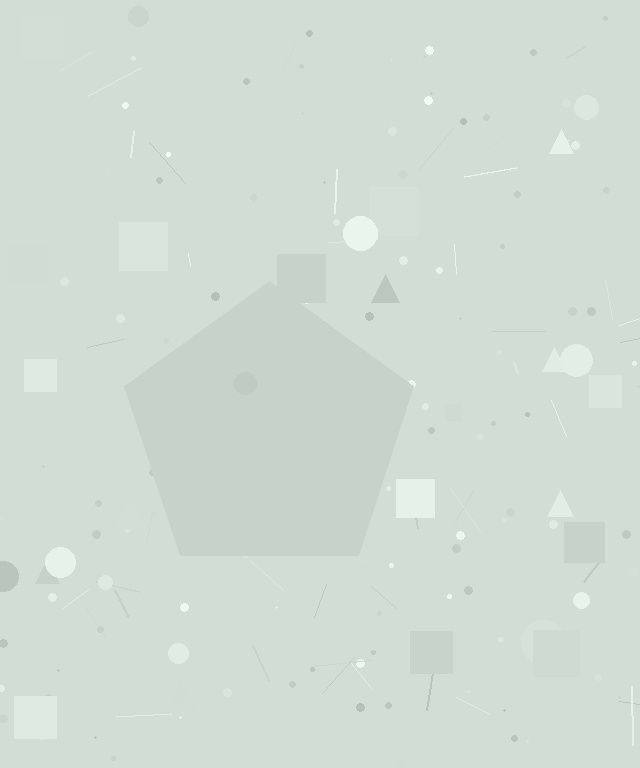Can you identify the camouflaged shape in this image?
The camouflaged shape is a pentagon.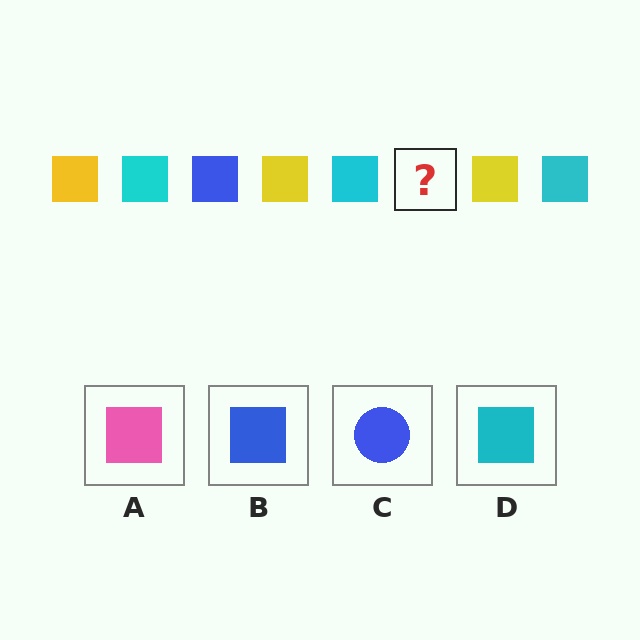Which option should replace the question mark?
Option B.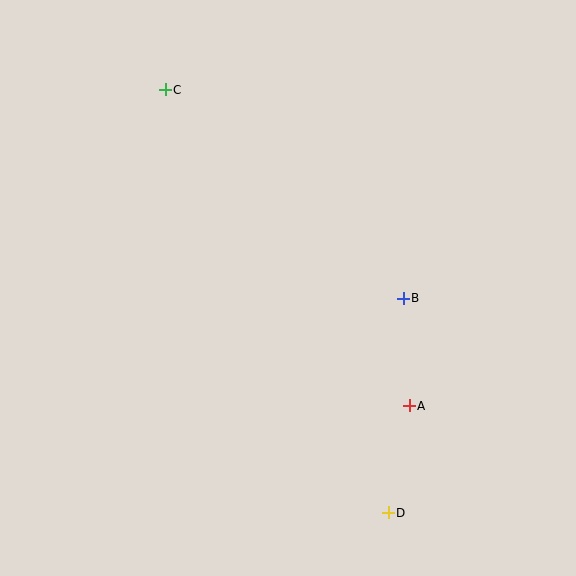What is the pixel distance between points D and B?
The distance between D and B is 215 pixels.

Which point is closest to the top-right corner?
Point B is closest to the top-right corner.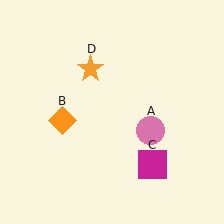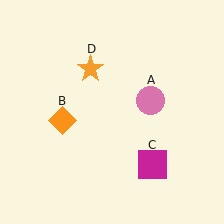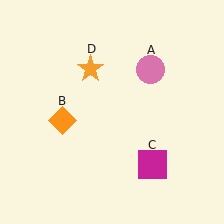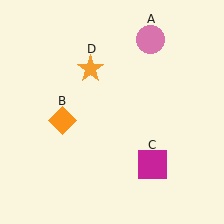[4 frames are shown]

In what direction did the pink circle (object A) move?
The pink circle (object A) moved up.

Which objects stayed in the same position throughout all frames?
Orange diamond (object B) and magenta square (object C) and orange star (object D) remained stationary.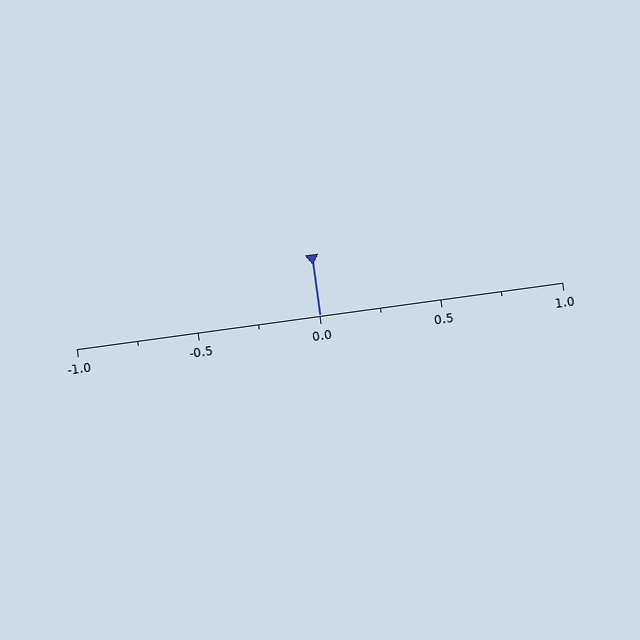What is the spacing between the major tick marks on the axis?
The major ticks are spaced 0.5 apart.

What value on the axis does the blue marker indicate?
The marker indicates approximately 0.